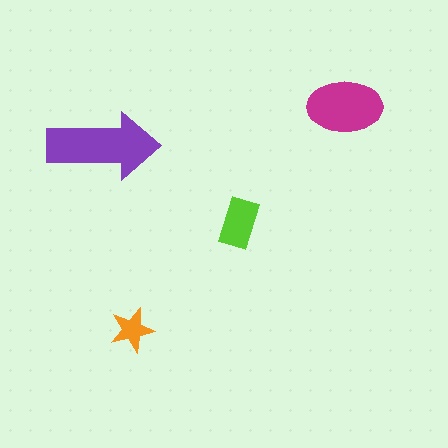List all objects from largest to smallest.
The purple arrow, the magenta ellipse, the lime rectangle, the orange star.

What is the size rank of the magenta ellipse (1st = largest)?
2nd.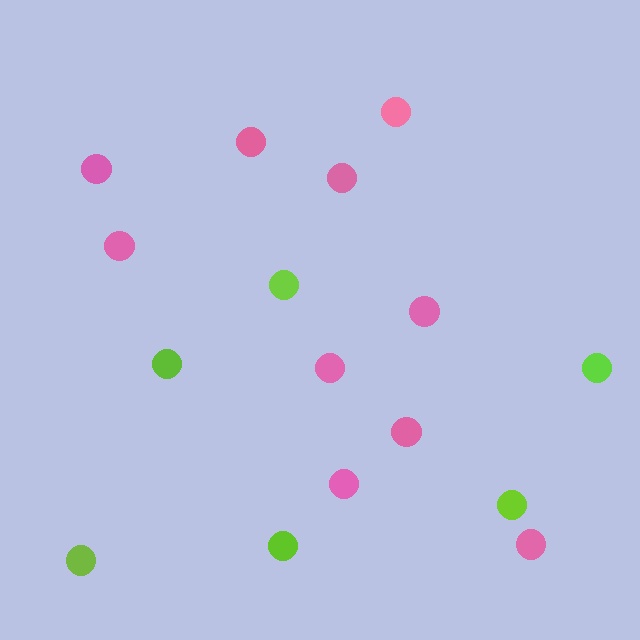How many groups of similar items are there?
There are 2 groups: one group of lime circles (6) and one group of pink circles (10).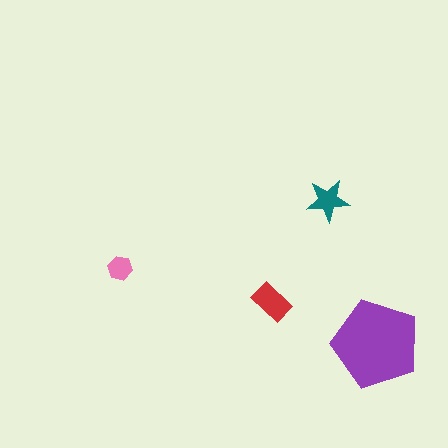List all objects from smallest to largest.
The pink hexagon, the teal star, the red rectangle, the purple pentagon.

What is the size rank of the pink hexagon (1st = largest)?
4th.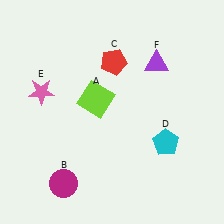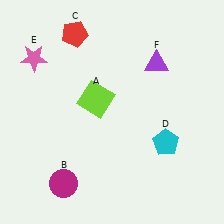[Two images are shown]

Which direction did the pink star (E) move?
The pink star (E) moved up.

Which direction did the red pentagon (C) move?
The red pentagon (C) moved left.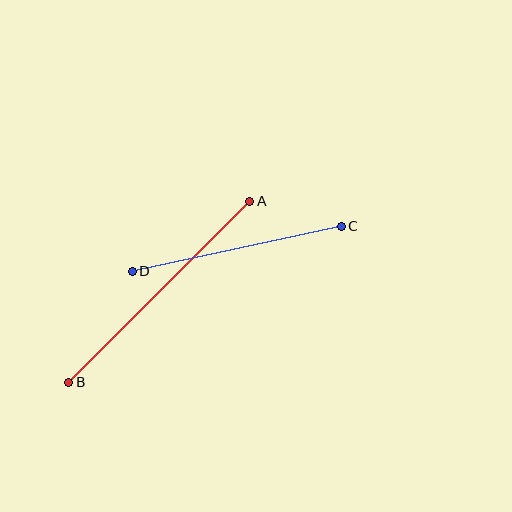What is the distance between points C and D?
The distance is approximately 214 pixels.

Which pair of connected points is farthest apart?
Points A and B are farthest apart.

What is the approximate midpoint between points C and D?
The midpoint is at approximately (237, 249) pixels.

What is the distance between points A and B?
The distance is approximately 256 pixels.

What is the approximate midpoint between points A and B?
The midpoint is at approximately (159, 292) pixels.